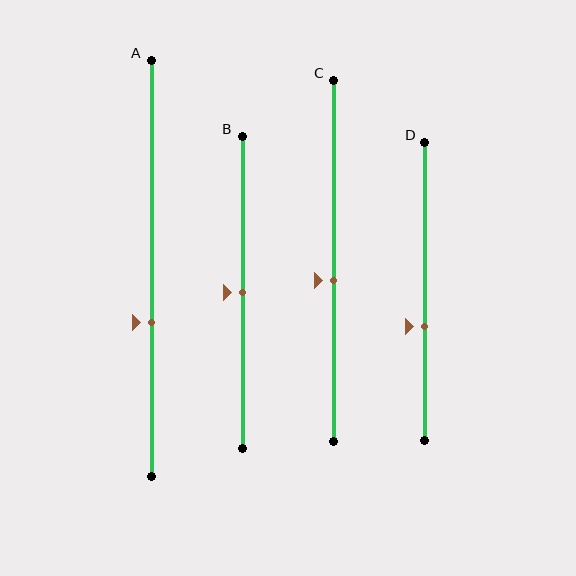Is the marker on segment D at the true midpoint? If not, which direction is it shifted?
No, the marker on segment D is shifted downward by about 12% of the segment length.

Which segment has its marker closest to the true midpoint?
Segment B has its marker closest to the true midpoint.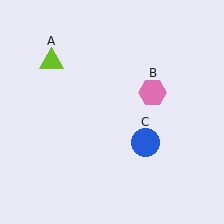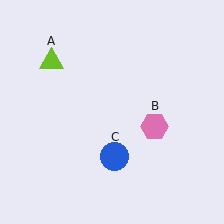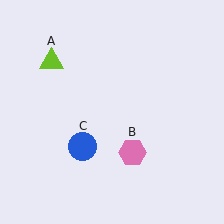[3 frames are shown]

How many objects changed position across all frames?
2 objects changed position: pink hexagon (object B), blue circle (object C).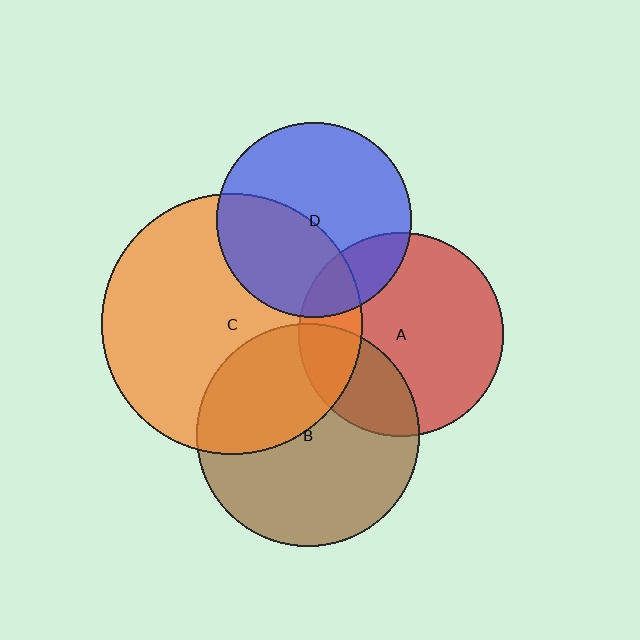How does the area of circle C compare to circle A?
Approximately 1.6 times.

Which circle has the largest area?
Circle C (orange).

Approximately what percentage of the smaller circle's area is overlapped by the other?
Approximately 25%.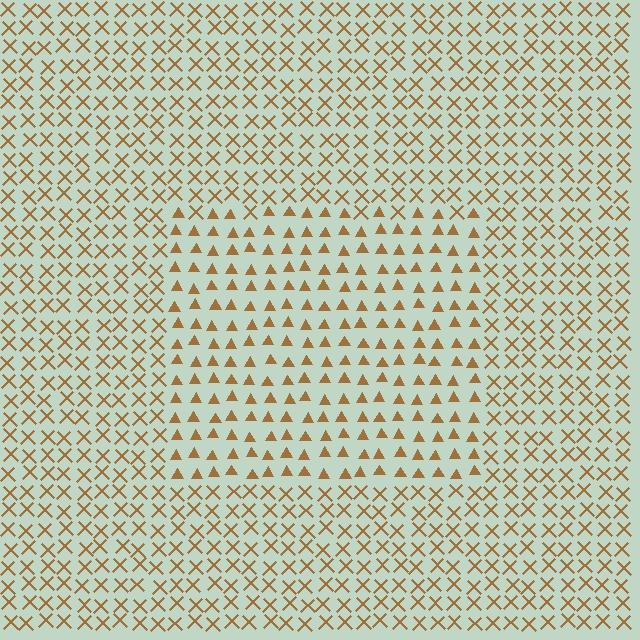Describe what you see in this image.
The image is filled with small brown elements arranged in a uniform grid. A rectangle-shaped region contains triangles, while the surrounding area contains X marks. The boundary is defined purely by the change in element shape.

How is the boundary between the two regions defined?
The boundary is defined by a change in element shape: triangles inside vs. X marks outside. All elements share the same color and spacing.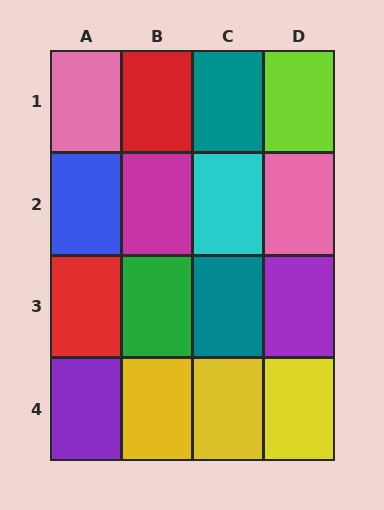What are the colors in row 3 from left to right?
Red, green, teal, purple.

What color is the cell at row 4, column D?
Yellow.